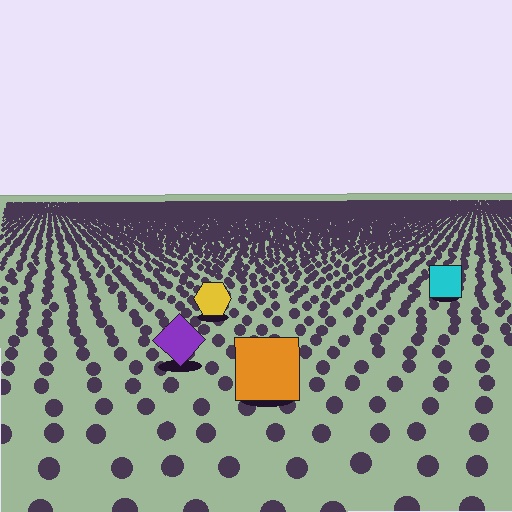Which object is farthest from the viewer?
The cyan square is farthest from the viewer. It appears smaller and the ground texture around it is denser.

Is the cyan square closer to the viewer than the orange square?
No. The orange square is closer — you can tell from the texture gradient: the ground texture is coarser near it.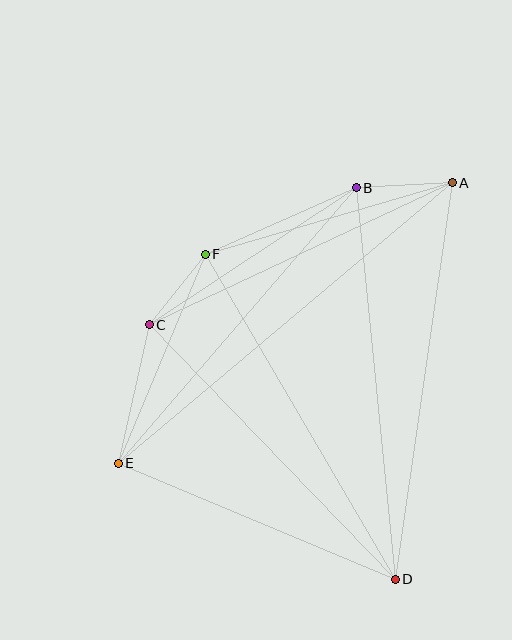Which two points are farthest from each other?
Points A and E are farthest from each other.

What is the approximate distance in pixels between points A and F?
The distance between A and F is approximately 257 pixels.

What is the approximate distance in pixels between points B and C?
The distance between B and C is approximately 248 pixels.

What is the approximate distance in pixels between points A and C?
The distance between A and C is approximately 335 pixels.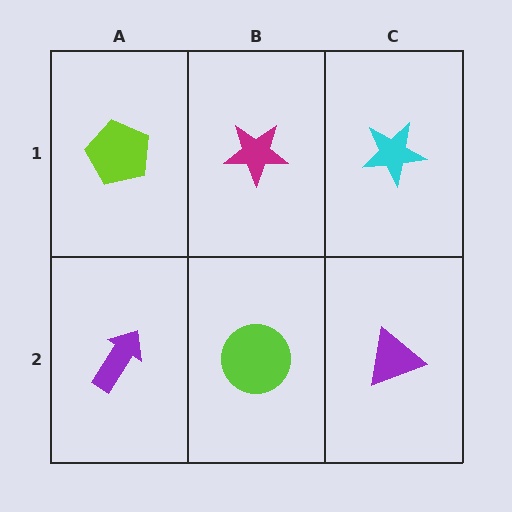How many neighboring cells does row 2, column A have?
2.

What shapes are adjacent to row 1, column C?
A purple triangle (row 2, column C), a magenta star (row 1, column B).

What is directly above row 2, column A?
A lime pentagon.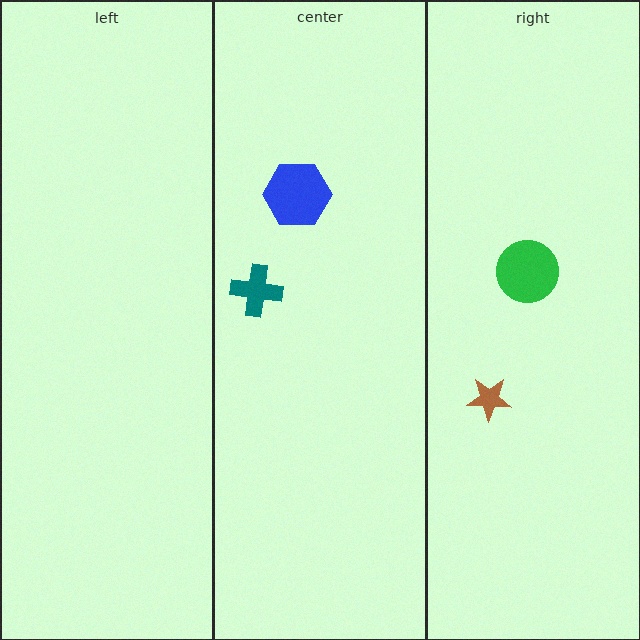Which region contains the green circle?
The right region.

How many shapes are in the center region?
2.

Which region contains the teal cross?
The center region.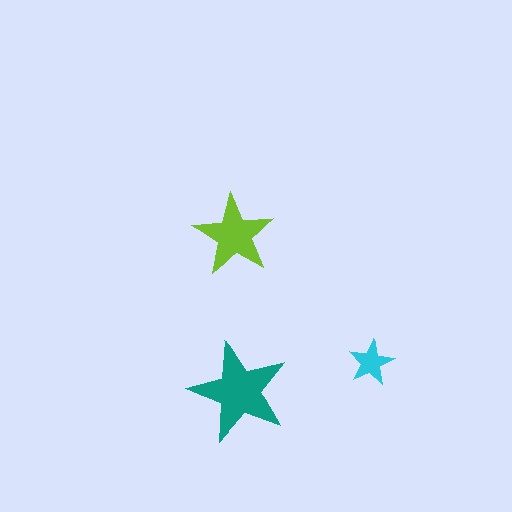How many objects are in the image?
There are 3 objects in the image.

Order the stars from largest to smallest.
the teal one, the lime one, the cyan one.